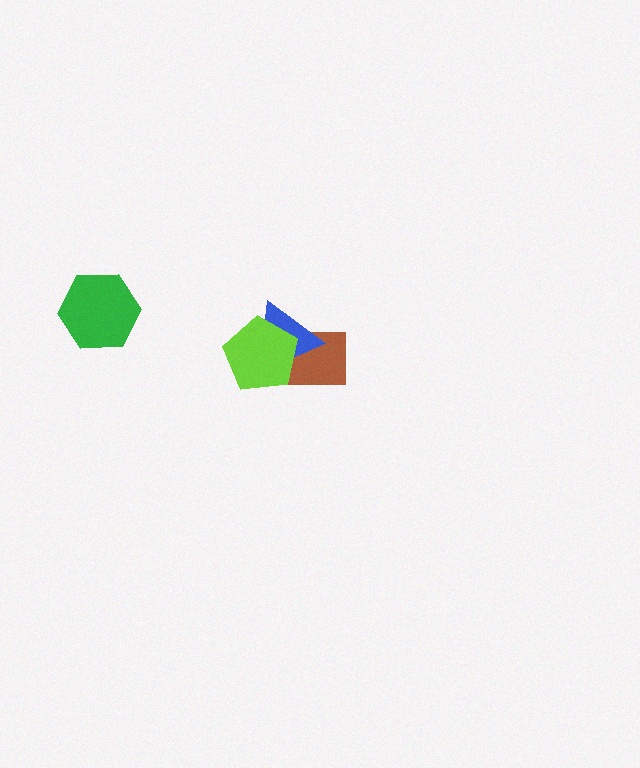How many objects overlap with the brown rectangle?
2 objects overlap with the brown rectangle.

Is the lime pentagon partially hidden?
No, no other shape covers it.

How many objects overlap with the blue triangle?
2 objects overlap with the blue triangle.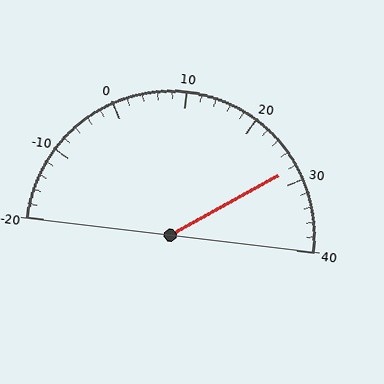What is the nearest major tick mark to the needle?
The nearest major tick mark is 30.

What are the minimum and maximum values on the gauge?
The gauge ranges from -20 to 40.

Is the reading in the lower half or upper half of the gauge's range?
The reading is in the upper half of the range (-20 to 40).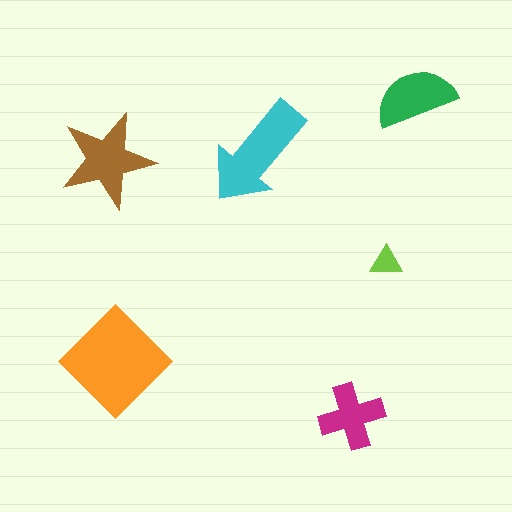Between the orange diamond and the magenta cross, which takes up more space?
The orange diamond.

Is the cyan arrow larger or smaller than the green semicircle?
Larger.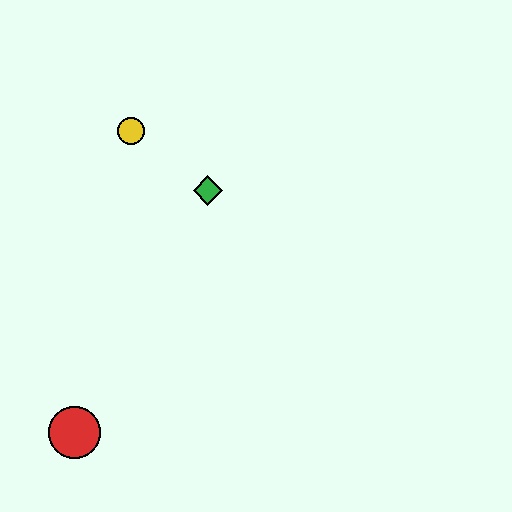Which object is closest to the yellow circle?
The green diamond is closest to the yellow circle.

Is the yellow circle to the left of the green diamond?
Yes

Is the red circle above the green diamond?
No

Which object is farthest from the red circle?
The yellow circle is farthest from the red circle.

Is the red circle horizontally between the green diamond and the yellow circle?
No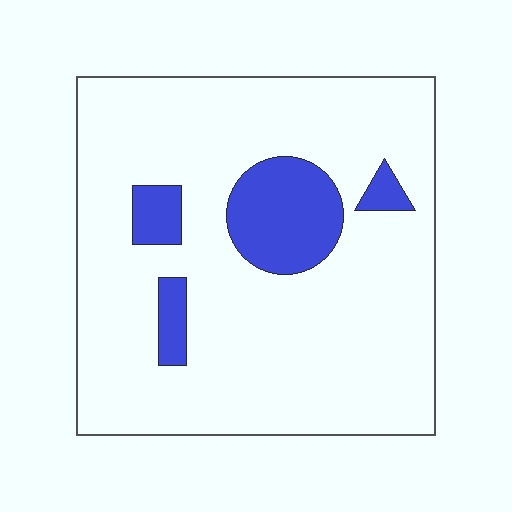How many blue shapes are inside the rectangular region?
4.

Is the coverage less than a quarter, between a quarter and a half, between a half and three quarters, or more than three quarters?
Less than a quarter.